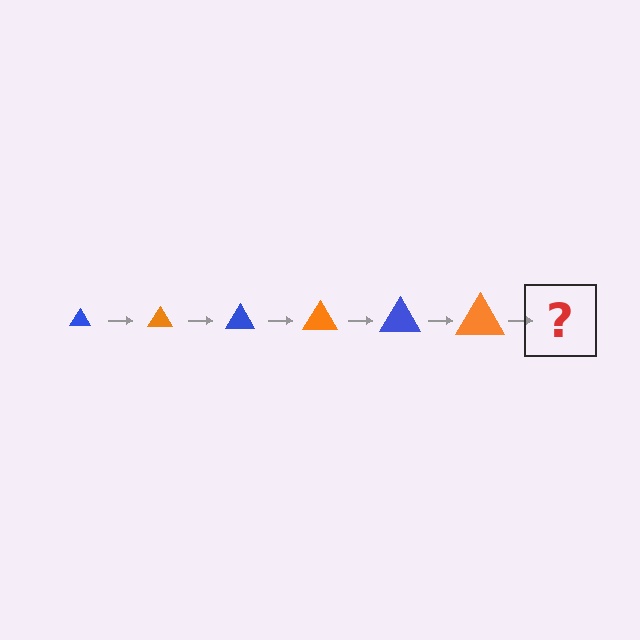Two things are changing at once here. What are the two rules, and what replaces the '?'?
The two rules are that the triangle grows larger each step and the color cycles through blue and orange. The '?' should be a blue triangle, larger than the previous one.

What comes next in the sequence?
The next element should be a blue triangle, larger than the previous one.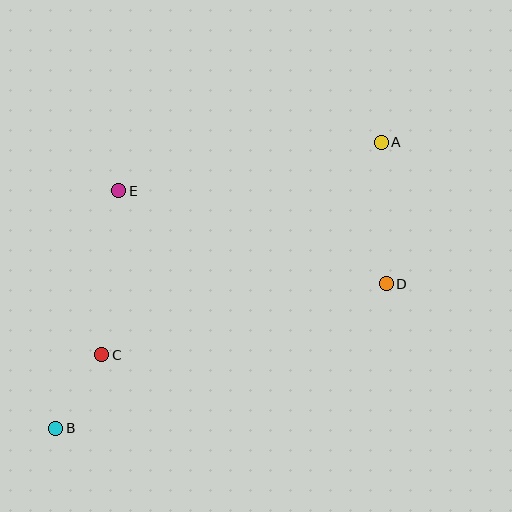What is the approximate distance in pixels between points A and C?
The distance between A and C is approximately 351 pixels.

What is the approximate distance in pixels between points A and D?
The distance between A and D is approximately 141 pixels.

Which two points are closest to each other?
Points B and C are closest to each other.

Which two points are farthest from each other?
Points A and B are farthest from each other.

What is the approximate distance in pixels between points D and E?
The distance between D and E is approximately 283 pixels.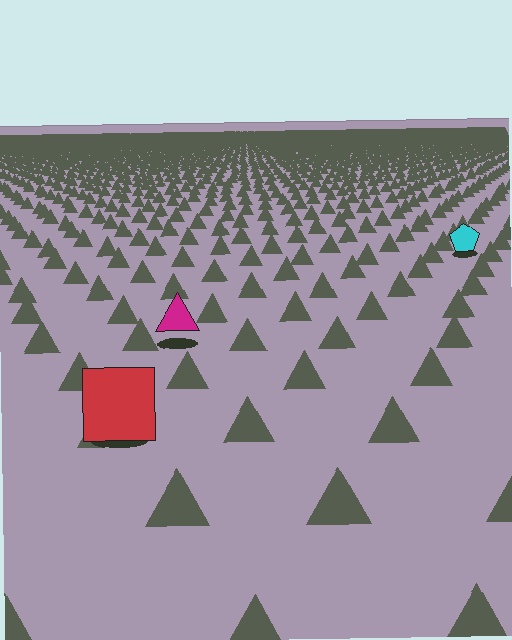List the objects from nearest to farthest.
From nearest to farthest: the red square, the magenta triangle, the cyan pentagon.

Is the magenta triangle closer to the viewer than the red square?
No. The red square is closer — you can tell from the texture gradient: the ground texture is coarser near it.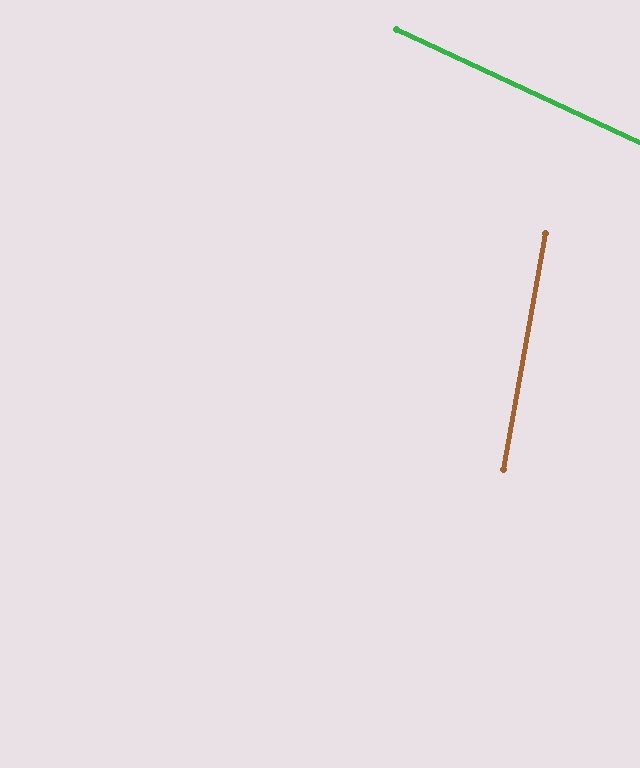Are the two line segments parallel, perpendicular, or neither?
Neither parallel nor perpendicular — they differ by about 75°.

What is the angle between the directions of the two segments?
Approximately 75 degrees.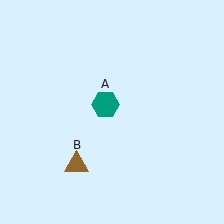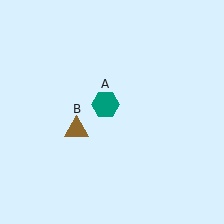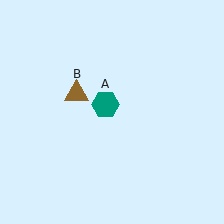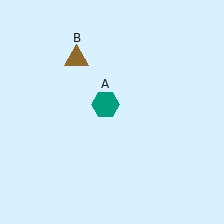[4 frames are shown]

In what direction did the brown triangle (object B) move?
The brown triangle (object B) moved up.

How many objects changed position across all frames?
1 object changed position: brown triangle (object B).